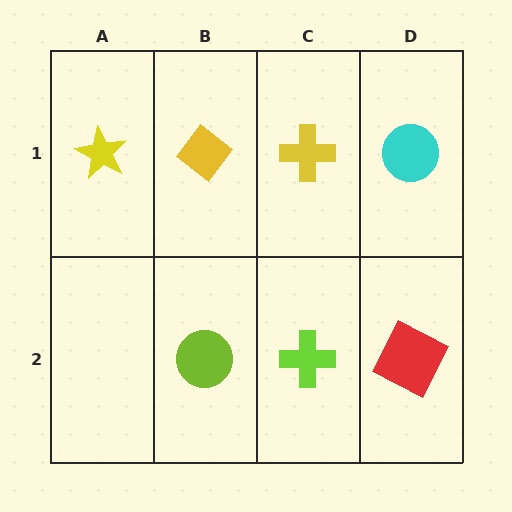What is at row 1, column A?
A yellow star.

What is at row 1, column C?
A yellow cross.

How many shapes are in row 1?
4 shapes.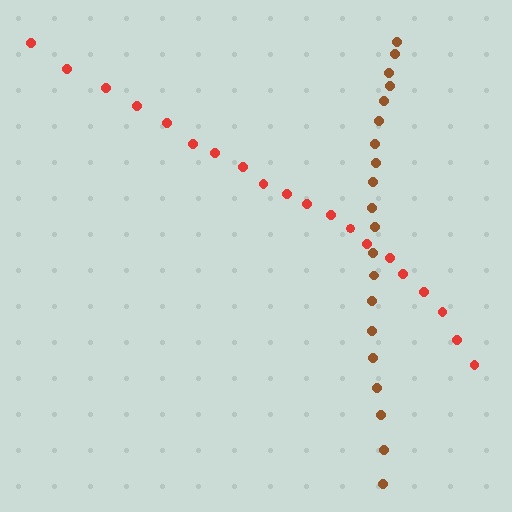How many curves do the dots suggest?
There are 2 distinct paths.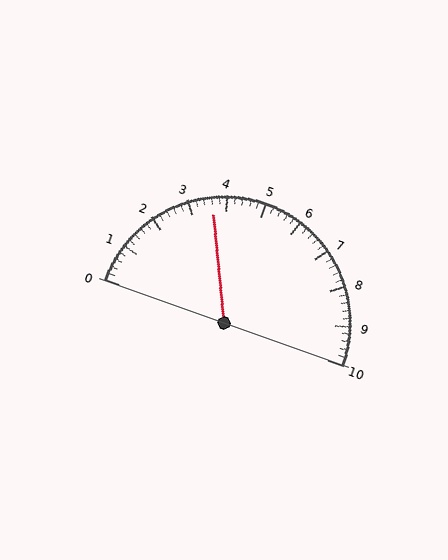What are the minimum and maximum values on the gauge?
The gauge ranges from 0 to 10.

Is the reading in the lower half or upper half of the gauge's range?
The reading is in the lower half of the range (0 to 10).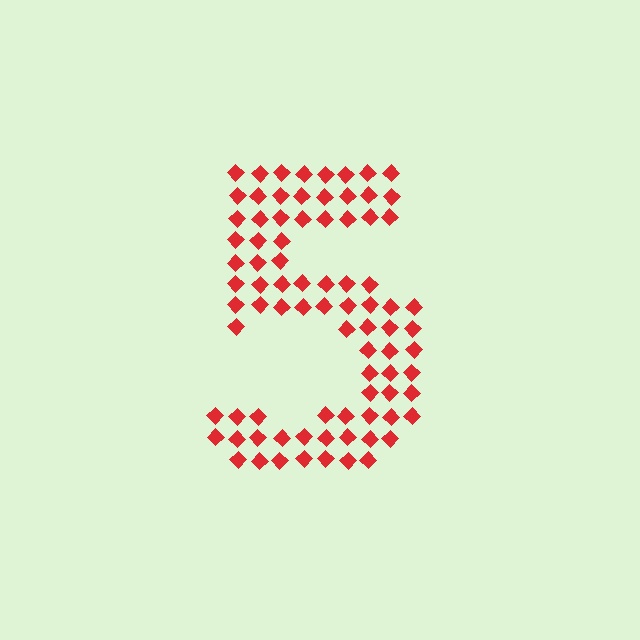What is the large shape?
The large shape is the digit 5.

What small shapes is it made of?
It is made of small diamonds.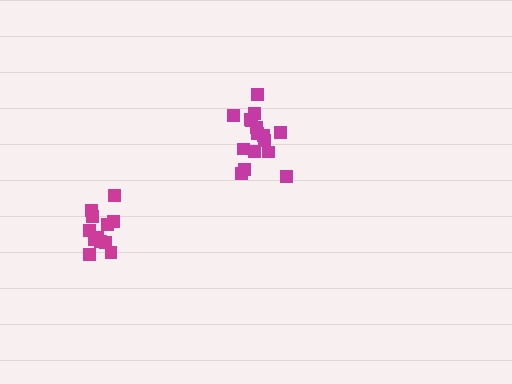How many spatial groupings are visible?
There are 2 spatial groupings.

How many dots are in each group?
Group 1: 16 dots, Group 2: 12 dots (28 total).